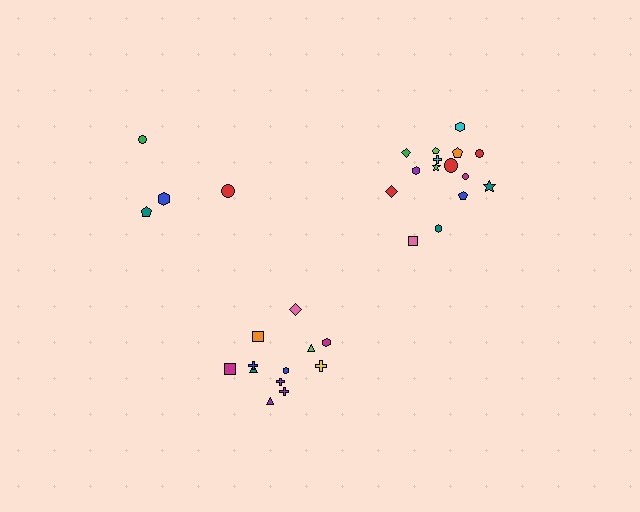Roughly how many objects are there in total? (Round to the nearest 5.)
Roughly 30 objects in total.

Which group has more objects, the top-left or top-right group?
The top-right group.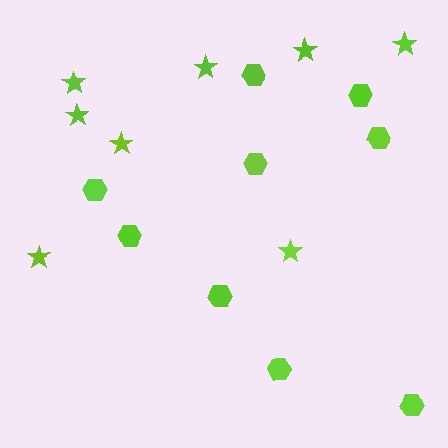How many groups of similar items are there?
There are 2 groups: one group of stars (8) and one group of hexagons (9).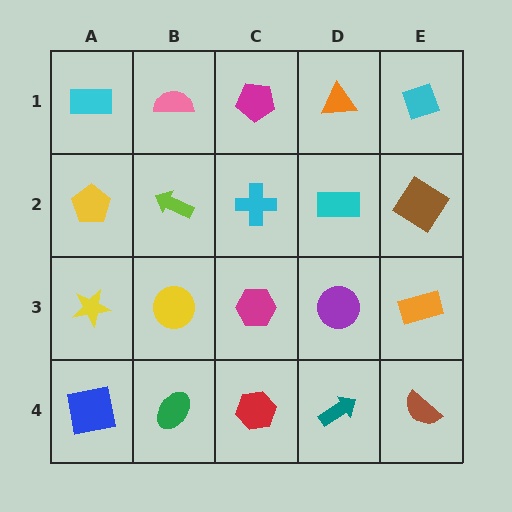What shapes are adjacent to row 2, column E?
A cyan diamond (row 1, column E), an orange rectangle (row 3, column E), a cyan rectangle (row 2, column D).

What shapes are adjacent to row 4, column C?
A magenta hexagon (row 3, column C), a green ellipse (row 4, column B), a teal arrow (row 4, column D).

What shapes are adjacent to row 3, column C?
A cyan cross (row 2, column C), a red hexagon (row 4, column C), a yellow circle (row 3, column B), a purple circle (row 3, column D).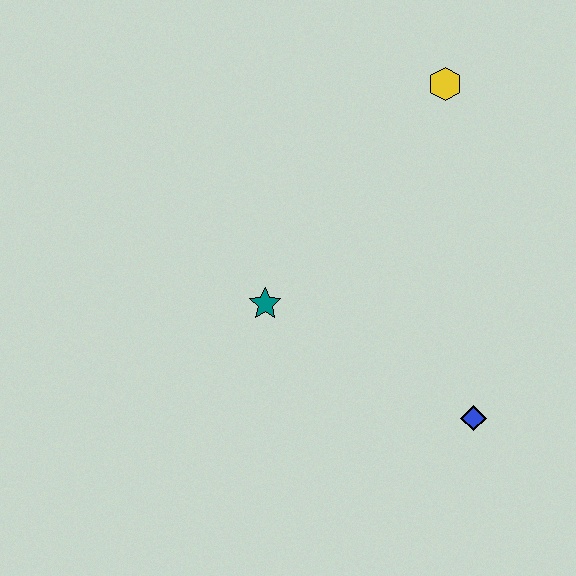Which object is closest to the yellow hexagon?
The teal star is closest to the yellow hexagon.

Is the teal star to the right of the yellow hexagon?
No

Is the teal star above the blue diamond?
Yes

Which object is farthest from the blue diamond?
The yellow hexagon is farthest from the blue diamond.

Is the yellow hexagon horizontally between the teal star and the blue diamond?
Yes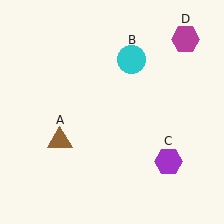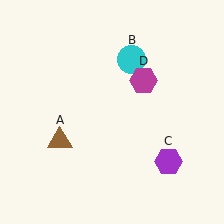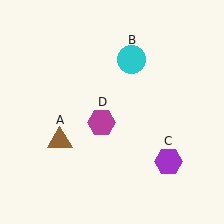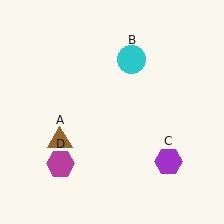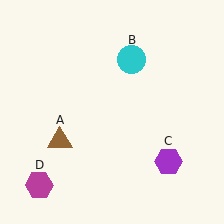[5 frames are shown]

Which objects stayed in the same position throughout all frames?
Brown triangle (object A) and cyan circle (object B) and purple hexagon (object C) remained stationary.